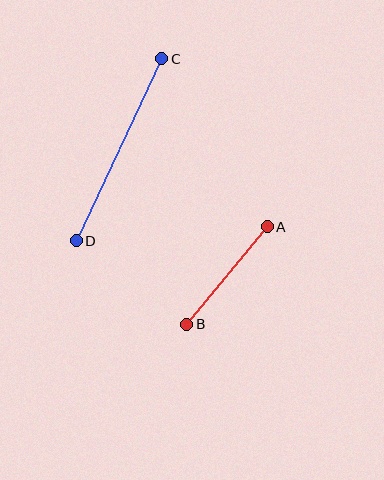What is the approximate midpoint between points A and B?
The midpoint is at approximately (227, 276) pixels.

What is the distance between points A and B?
The distance is approximately 127 pixels.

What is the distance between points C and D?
The distance is approximately 201 pixels.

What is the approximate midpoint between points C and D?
The midpoint is at approximately (119, 150) pixels.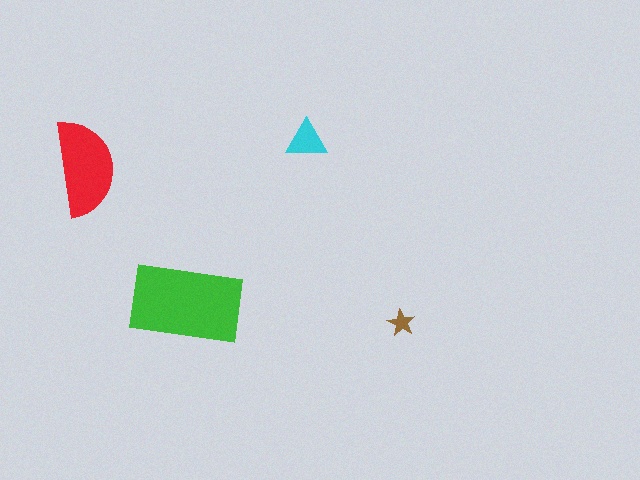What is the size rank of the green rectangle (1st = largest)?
1st.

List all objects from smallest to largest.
The brown star, the cyan triangle, the red semicircle, the green rectangle.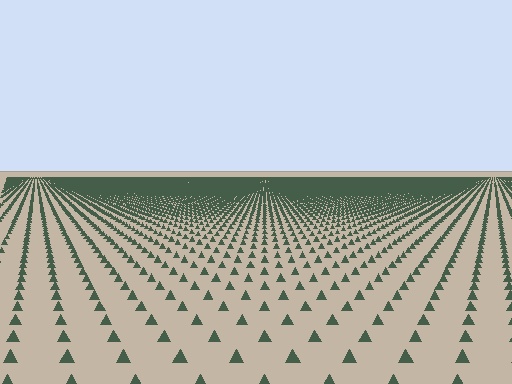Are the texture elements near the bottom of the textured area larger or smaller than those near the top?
Larger. Near the bottom, elements are closer to the viewer and appear at a bigger on-screen size.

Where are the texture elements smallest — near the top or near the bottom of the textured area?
Near the top.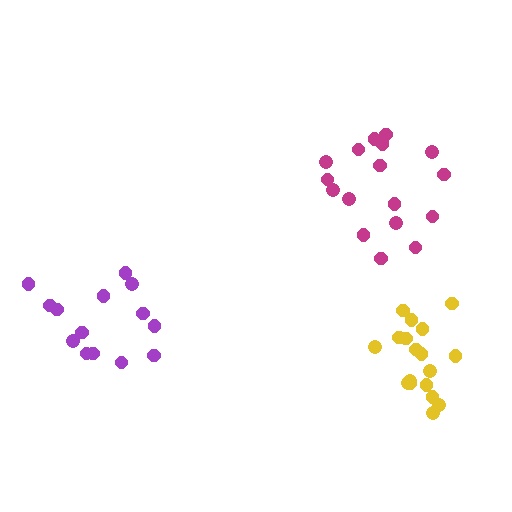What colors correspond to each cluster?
The clusters are colored: magenta, yellow, purple.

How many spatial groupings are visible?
There are 3 spatial groupings.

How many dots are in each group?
Group 1: 17 dots, Group 2: 18 dots, Group 3: 14 dots (49 total).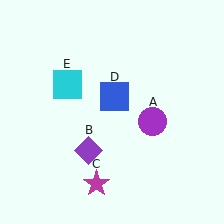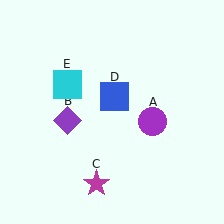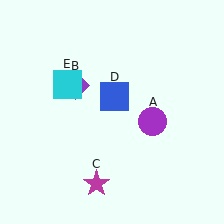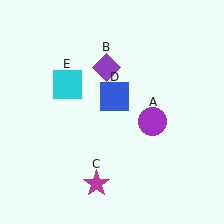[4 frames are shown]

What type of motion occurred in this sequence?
The purple diamond (object B) rotated clockwise around the center of the scene.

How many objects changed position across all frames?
1 object changed position: purple diamond (object B).